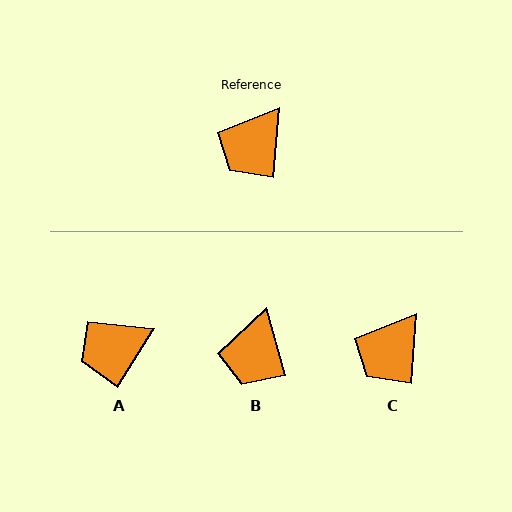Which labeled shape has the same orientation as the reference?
C.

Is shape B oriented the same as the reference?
No, it is off by about 21 degrees.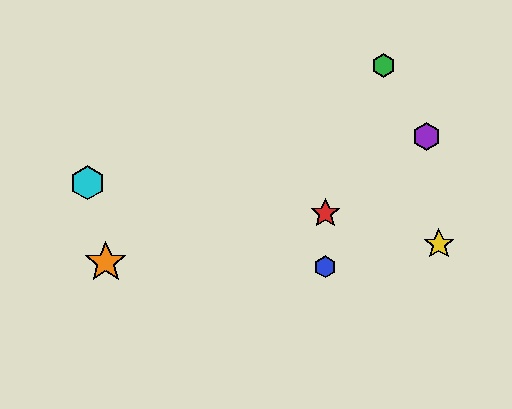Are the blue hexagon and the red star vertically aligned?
Yes, both are at x≈325.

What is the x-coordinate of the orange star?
The orange star is at x≈106.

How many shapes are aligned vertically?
2 shapes (the red star, the blue hexagon) are aligned vertically.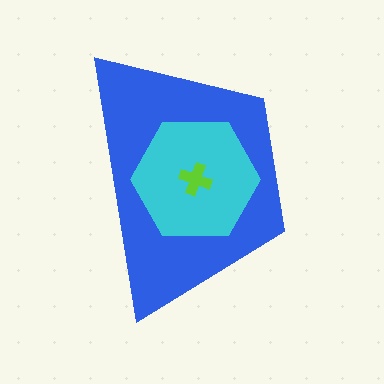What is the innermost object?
The lime cross.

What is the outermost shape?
The blue trapezoid.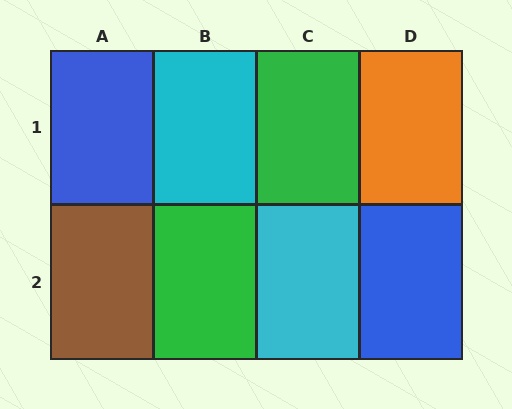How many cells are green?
2 cells are green.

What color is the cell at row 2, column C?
Cyan.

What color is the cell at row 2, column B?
Green.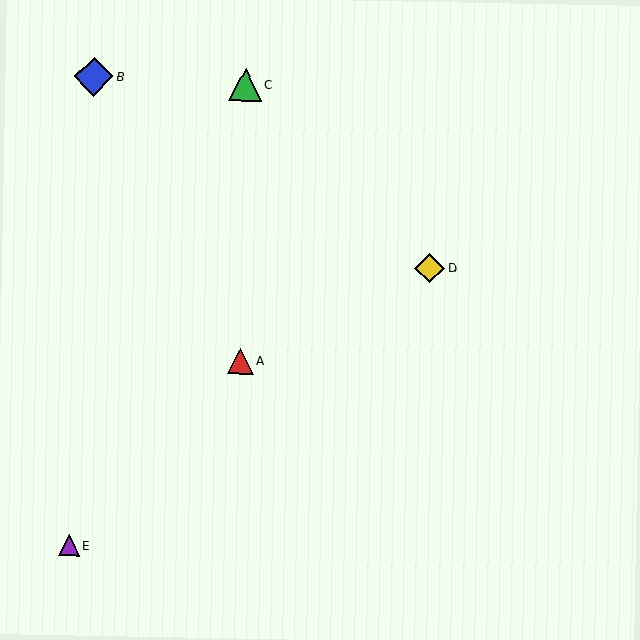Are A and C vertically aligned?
Yes, both are at x≈240.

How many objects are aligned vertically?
2 objects (A, C) are aligned vertically.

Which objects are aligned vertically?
Objects A, C are aligned vertically.